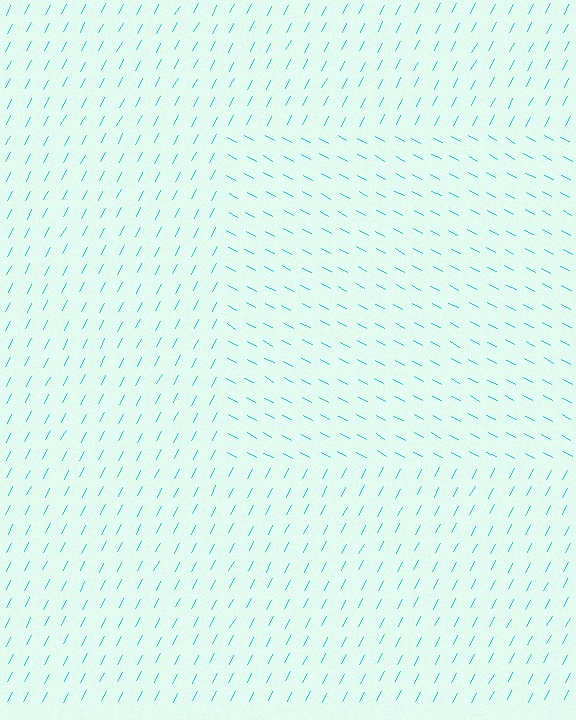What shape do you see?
I see a rectangle.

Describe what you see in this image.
The image is filled with small cyan line segments. A rectangle region in the image has lines oriented differently from the surrounding lines, creating a visible texture boundary.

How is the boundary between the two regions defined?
The boundary is defined purely by a change in line orientation (approximately 89 degrees difference). All lines are the same color and thickness.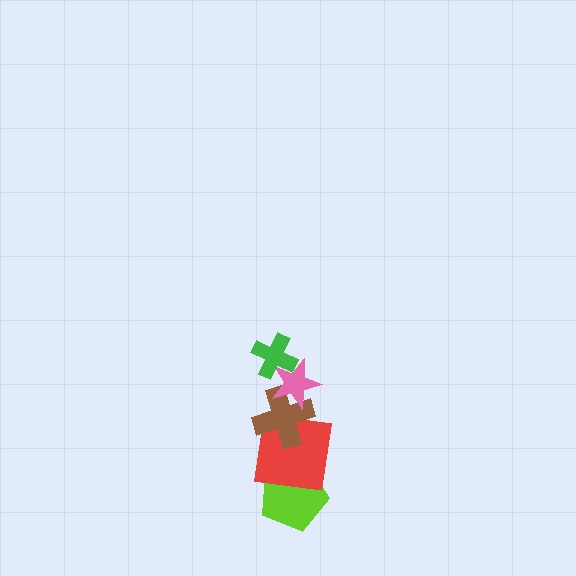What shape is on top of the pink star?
The green cross is on top of the pink star.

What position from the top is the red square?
The red square is 4th from the top.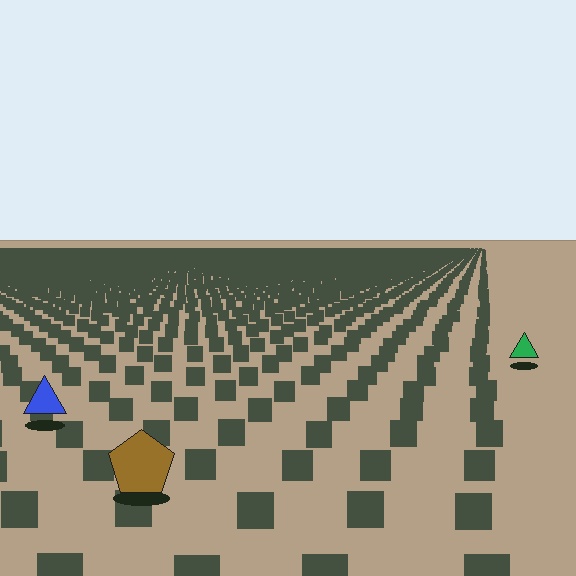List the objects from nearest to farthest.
From nearest to farthest: the brown pentagon, the blue triangle, the green triangle.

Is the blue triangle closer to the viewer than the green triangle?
Yes. The blue triangle is closer — you can tell from the texture gradient: the ground texture is coarser near it.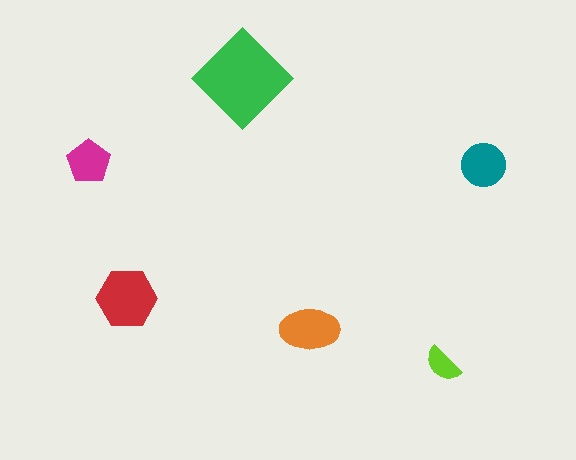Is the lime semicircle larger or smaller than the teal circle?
Smaller.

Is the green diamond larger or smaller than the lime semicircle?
Larger.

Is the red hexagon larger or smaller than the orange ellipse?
Larger.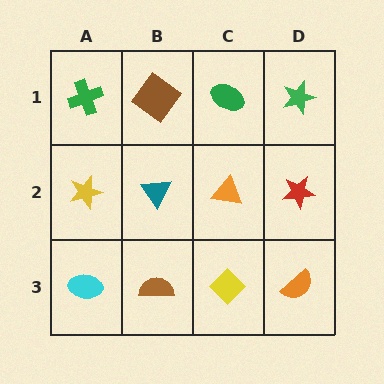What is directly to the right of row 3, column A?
A brown semicircle.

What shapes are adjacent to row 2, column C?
A green ellipse (row 1, column C), a yellow diamond (row 3, column C), a teal triangle (row 2, column B), a red star (row 2, column D).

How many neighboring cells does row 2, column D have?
3.